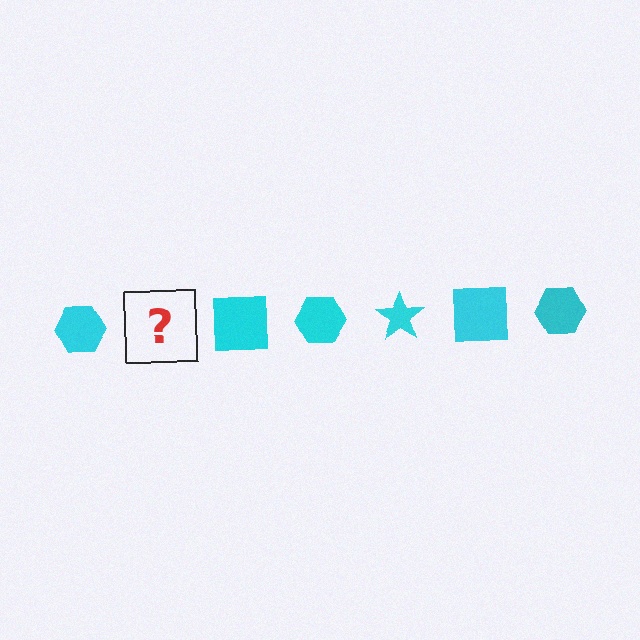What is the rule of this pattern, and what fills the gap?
The rule is that the pattern cycles through hexagon, star, square shapes in cyan. The gap should be filled with a cyan star.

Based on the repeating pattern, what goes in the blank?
The blank should be a cyan star.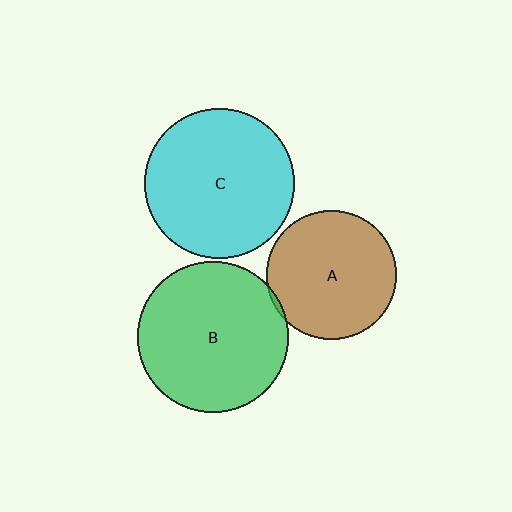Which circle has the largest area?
Circle B (green).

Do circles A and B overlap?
Yes.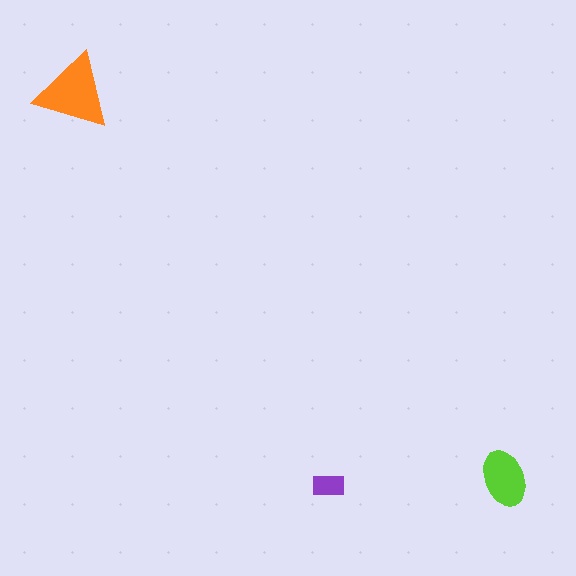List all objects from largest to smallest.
The orange triangle, the lime ellipse, the purple rectangle.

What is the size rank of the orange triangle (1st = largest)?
1st.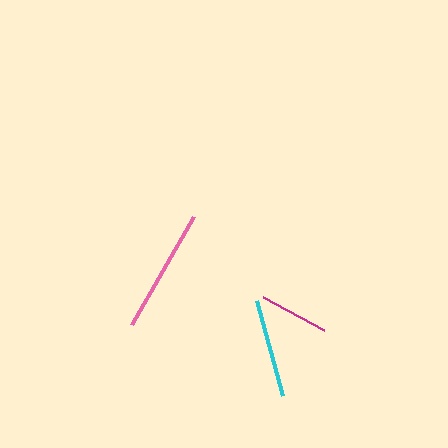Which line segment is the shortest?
The magenta line is the shortest at approximately 70 pixels.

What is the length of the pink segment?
The pink segment is approximately 124 pixels long.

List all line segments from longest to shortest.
From longest to shortest: pink, cyan, magenta.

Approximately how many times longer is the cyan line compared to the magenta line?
The cyan line is approximately 1.4 times the length of the magenta line.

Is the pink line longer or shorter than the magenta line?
The pink line is longer than the magenta line.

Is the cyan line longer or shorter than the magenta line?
The cyan line is longer than the magenta line.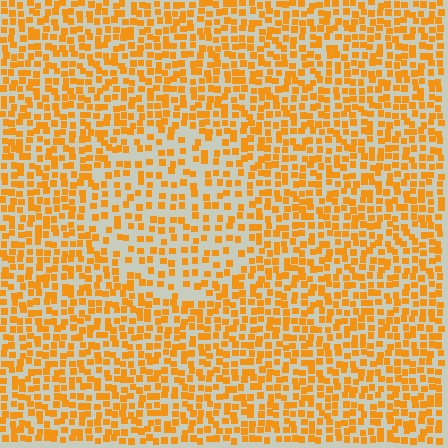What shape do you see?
I see a circle.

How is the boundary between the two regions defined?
The boundary is defined by a change in element density (approximately 1.7x ratio). All elements are the same color, size, and shape.